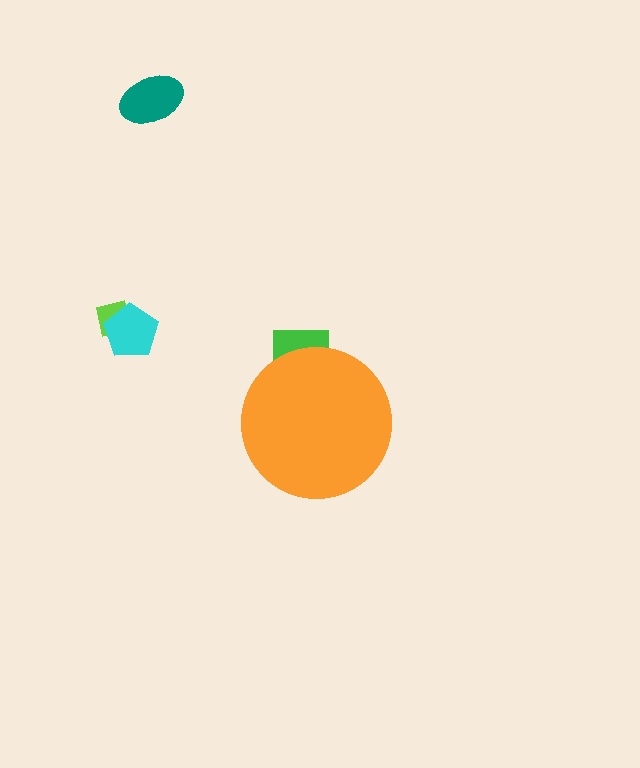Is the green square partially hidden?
Yes, the green square is partially hidden behind the orange circle.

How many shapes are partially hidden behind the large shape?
1 shape is partially hidden.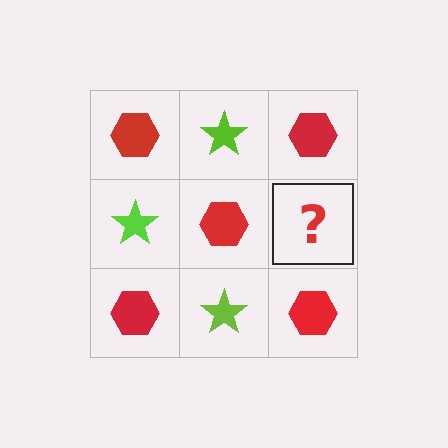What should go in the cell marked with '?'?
The missing cell should contain a lime star.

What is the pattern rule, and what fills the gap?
The rule is that it alternates red hexagon and lime star in a checkerboard pattern. The gap should be filled with a lime star.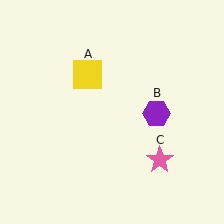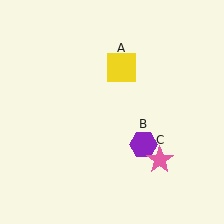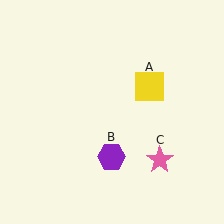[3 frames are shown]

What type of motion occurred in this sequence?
The yellow square (object A), purple hexagon (object B) rotated clockwise around the center of the scene.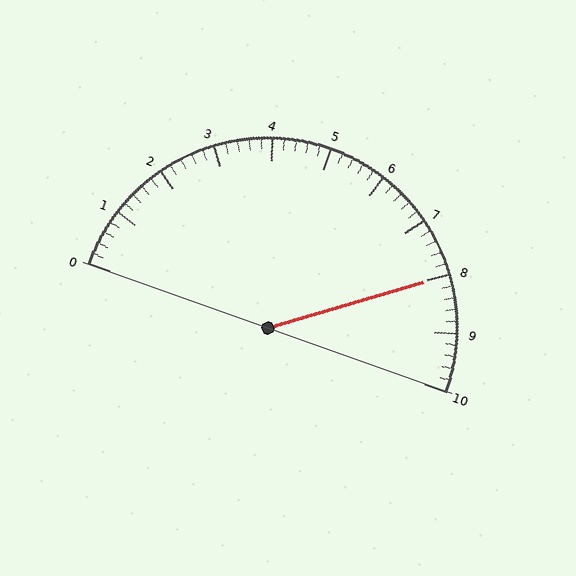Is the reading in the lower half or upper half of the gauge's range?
The reading is in the upper half of the range (0 to 10).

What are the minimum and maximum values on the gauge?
The gauge ranges from 0 to 10.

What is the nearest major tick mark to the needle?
The nearest major tick mark is 8.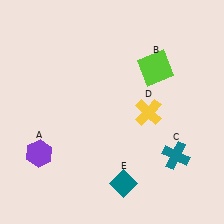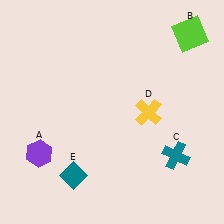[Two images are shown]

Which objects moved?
The objects that moved are: the lime square (B), the teal diamond (E).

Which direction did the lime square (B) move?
The lime square (B) moved right.